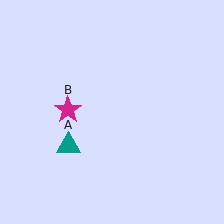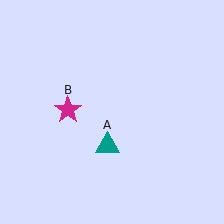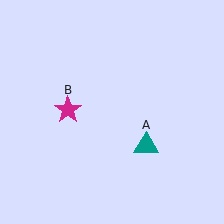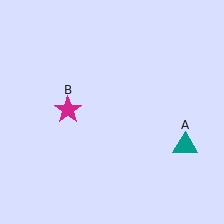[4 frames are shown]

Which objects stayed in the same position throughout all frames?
Magenta star (object B) remained stationary.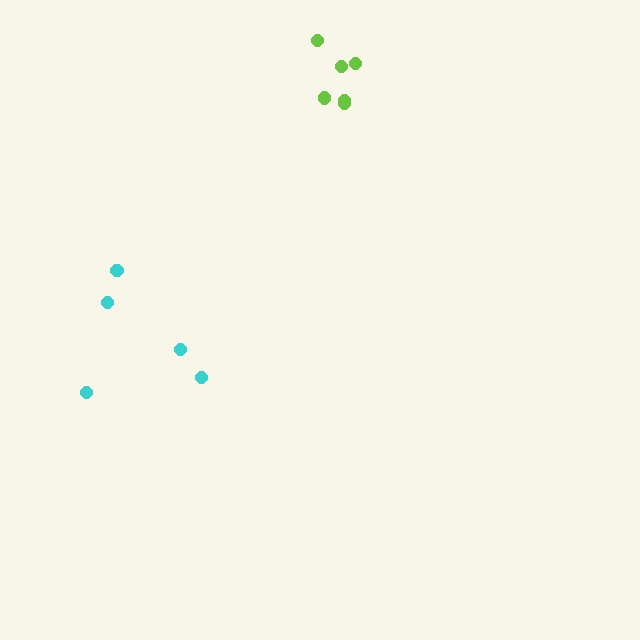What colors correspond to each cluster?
The clusters are colored: cyan, lime.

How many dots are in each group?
Group 1: 5 dots, Group 2: 6 dots (11 total).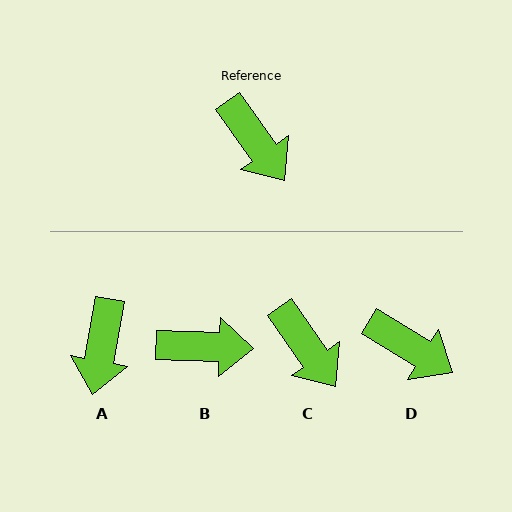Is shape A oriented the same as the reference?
No, it is off by about 45 degrees.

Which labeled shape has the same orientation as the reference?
C.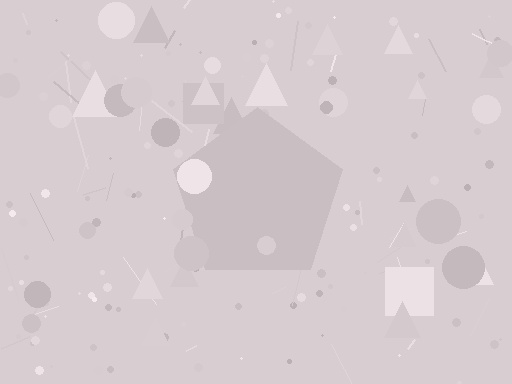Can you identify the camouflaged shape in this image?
The camouflaged shape is a pentagon.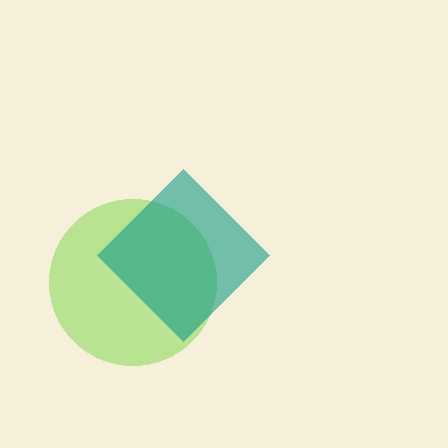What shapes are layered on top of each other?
The layered shapes are: a lime circle, a teal diamond.